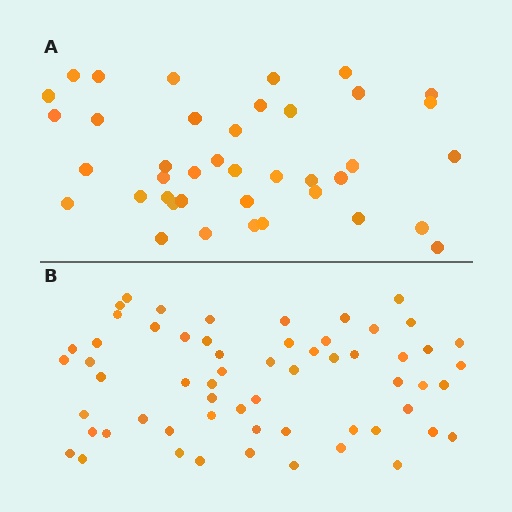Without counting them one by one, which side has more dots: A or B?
Region B (the bottom region) has more dots.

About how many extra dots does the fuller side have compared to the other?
Region B has approximately 20 more dots than region A.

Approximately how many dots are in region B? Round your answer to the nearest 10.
About 60 dots.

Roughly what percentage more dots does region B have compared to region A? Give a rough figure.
About 50% more.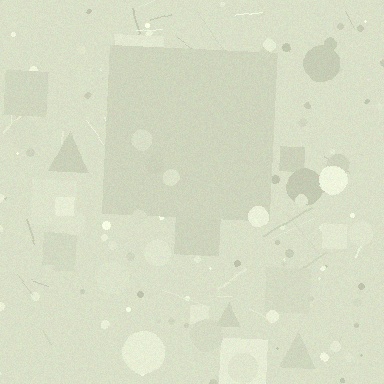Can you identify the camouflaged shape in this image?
The camouflaged shape is a square.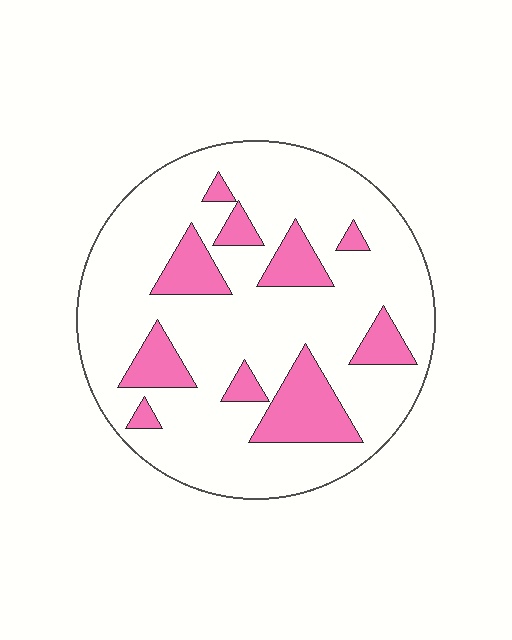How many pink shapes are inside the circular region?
10.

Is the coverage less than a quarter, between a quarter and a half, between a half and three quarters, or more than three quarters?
Less than a quarter.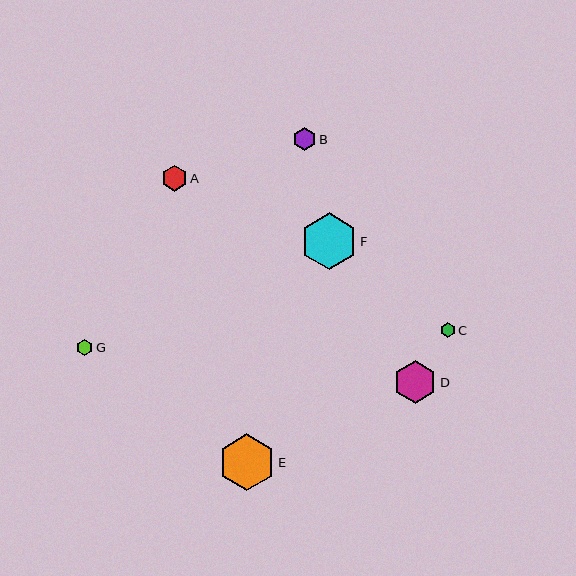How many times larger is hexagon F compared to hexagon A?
Hexagon F is approximately 2.2 times the size of hexagon A.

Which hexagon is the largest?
Hexagon F is the largest with a size of approximately 57 pixels.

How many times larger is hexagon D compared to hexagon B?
Hexagon D is approximately 1.9 times the size of hexagon B.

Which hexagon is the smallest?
Hexagon C is the smallest with a size of approximately 15 pixels.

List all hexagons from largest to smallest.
From largest to smallest: F, E, D, A, B, G, C.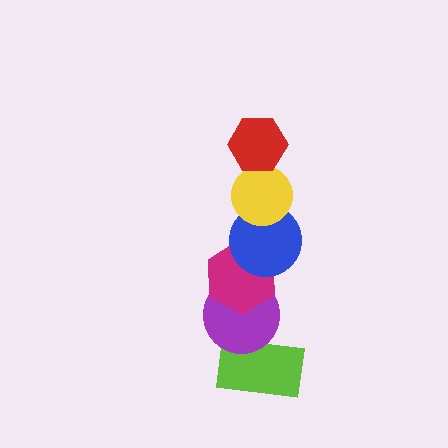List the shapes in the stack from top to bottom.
From top to bottom: the red hexagon, the yellow circle, the blue circle, the magenta hexagon, the purple circle, the lime rectangle.